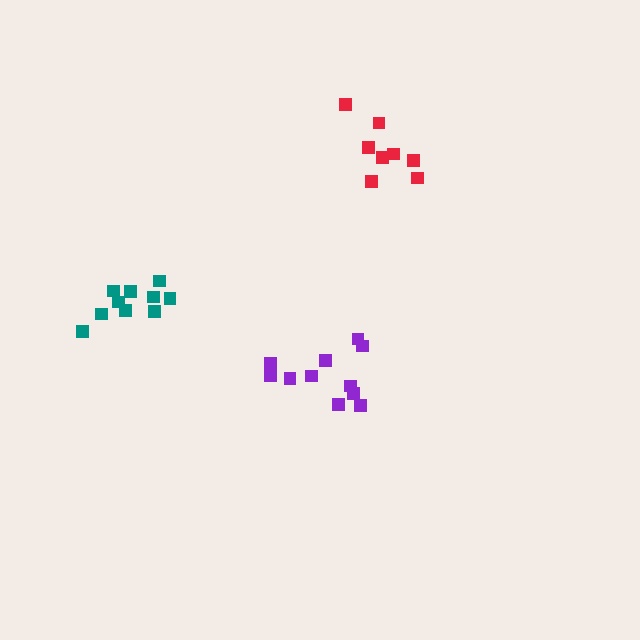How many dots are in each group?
Group 1: 11 dots, Group 2: 8 dots, Group 3: 10 dots (29 total).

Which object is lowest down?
The purple cluster is bottommost.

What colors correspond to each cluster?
The clusters are colored: purple, red, teal.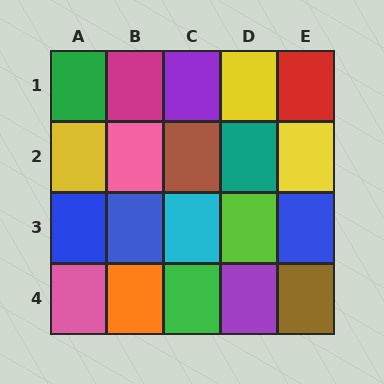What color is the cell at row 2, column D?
Teal.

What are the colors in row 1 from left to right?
Green, magenta, purple, yellow, red.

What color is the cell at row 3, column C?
Cyan.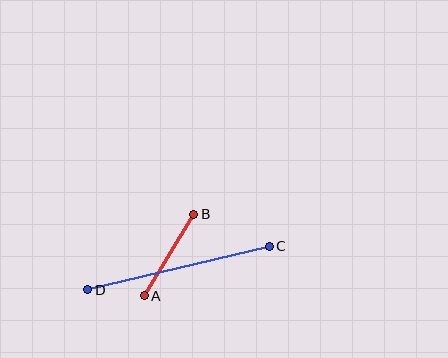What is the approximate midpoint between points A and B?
The midpoint is at approximately (169, 255) pixels.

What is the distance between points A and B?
The distance is approximately 95 pixels.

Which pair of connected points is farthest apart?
Points C and D are farthest apart.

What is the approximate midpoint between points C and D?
The midpoint is at approximately (178, 268) pixels.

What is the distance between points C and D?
The distance is approximately 187 pixels.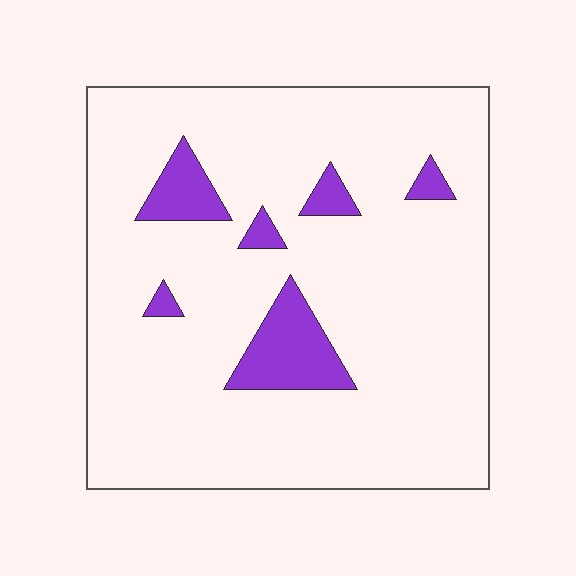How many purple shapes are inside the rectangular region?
6.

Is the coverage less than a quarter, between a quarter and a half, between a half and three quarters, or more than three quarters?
Less than a quarter.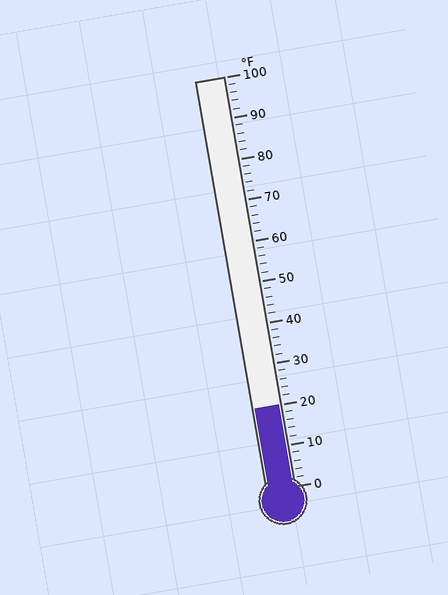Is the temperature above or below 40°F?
The temperature is below 40°F.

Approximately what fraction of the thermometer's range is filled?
The thermometer is filled to approximately 20% of its range.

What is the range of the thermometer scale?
The thermometer scale ranges from 0°F to 100°F.